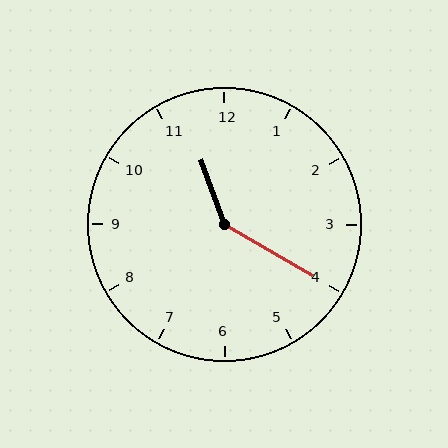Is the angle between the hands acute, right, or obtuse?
It is obtuse.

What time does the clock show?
11:20.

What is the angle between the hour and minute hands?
Approximately 140 degrees.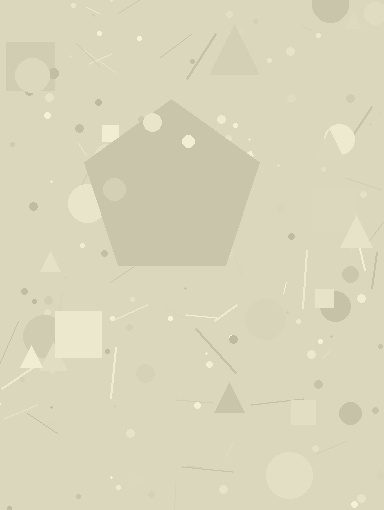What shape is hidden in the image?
A pentagon is hidden in the image.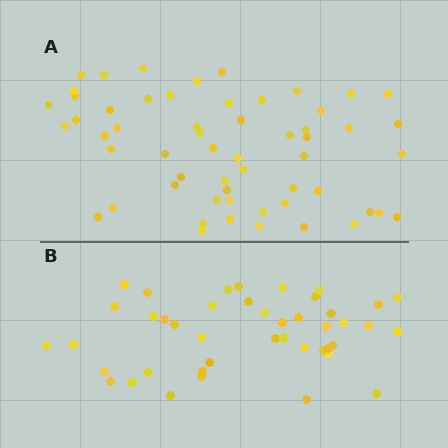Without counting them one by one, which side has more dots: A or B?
Region A (the top region) has more dots.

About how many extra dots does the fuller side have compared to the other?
Region A has approximately 15 more dots than region B.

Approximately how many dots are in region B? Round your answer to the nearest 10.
About 40 dots. (The exact count is 43, which rounds to 40.)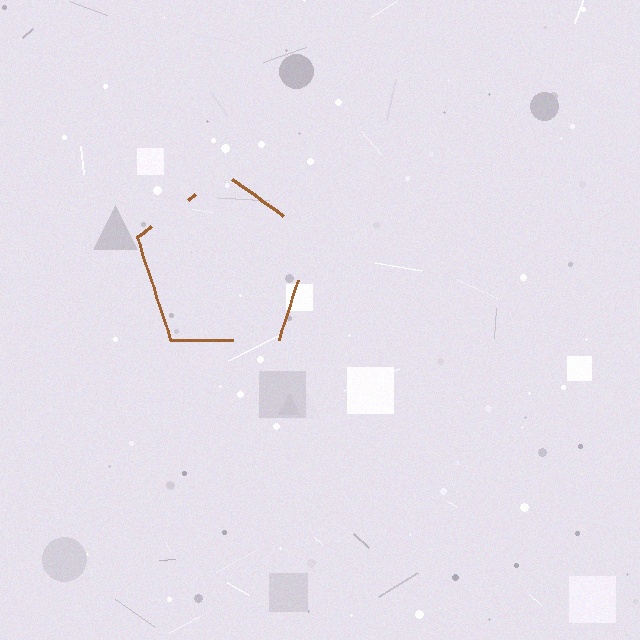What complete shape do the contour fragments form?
The contour fragments form a pentagon.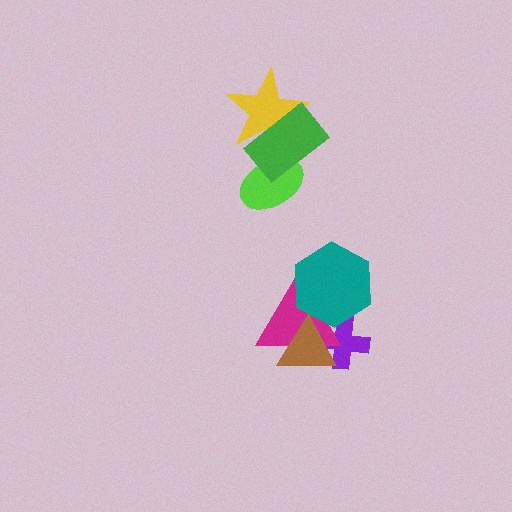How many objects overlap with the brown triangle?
3 objects overlap with the brown triangle.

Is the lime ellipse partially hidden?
Yes, it is partially covered by another shape.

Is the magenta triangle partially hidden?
Yes, it is partially covered by another shape.